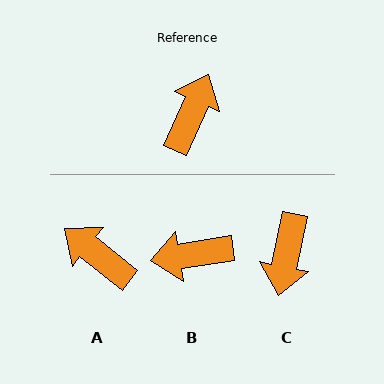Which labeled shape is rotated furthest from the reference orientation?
C, about 168 degrees away.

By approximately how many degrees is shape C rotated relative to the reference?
Approximately 168 degrees clockwise.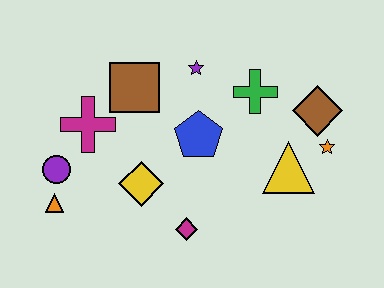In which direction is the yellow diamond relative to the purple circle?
The yellow diamond is to the right of the purple circle.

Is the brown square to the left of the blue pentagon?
Yes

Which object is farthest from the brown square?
The orange star is farthest from the brown square.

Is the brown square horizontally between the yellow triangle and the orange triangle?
Yes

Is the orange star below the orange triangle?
No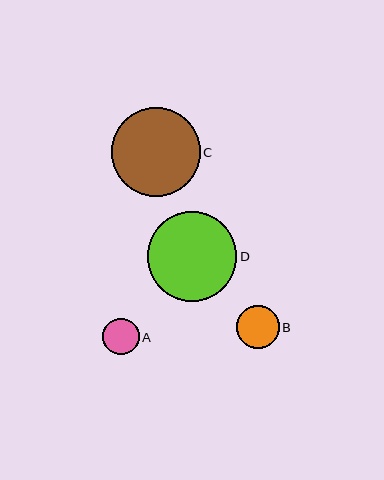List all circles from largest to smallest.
From largest to smallest: D, C, B, A.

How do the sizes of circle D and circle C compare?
Circle D and circle C are approximately the same size.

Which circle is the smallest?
Circle A is the smallest with a size of approximately 37 pixels.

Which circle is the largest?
Circle D is the largest with a size of approximately 90 pixels.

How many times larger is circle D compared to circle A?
Circle D is approximately 2.5 times the size of circle A.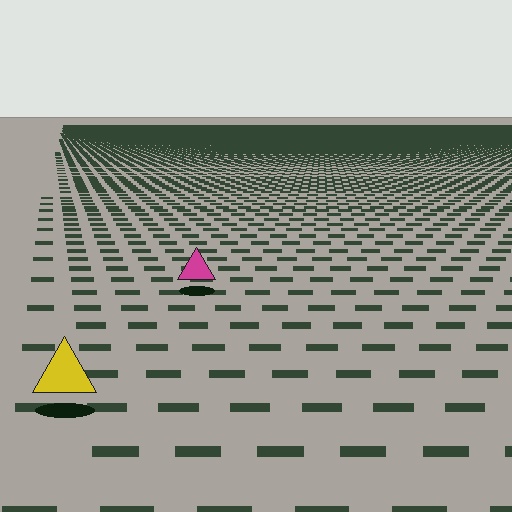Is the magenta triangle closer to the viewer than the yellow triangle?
No. The yellow triangle is closer — you can tell from the texture gradient: the ground texture is coarser near it.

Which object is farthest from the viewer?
The magenta triangle is farthest from the viewer. It appears smaller and the ground texture around it is denser.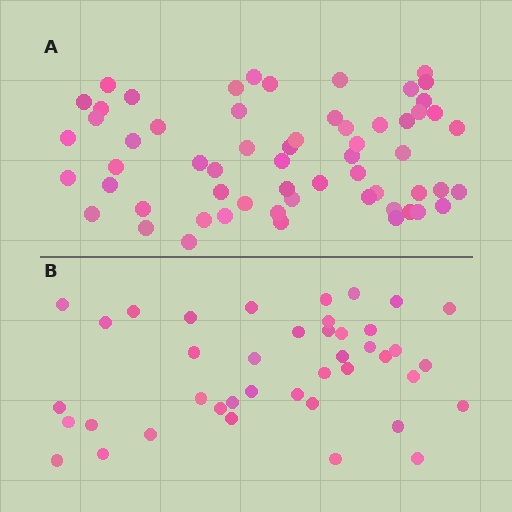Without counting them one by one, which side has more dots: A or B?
Region A (the top region) has more dots.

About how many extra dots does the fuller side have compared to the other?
Region A has approximately 20 more dots than region B.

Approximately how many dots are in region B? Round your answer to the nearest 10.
About 40 dots. (The exact count is 41, which rounds to 40.)